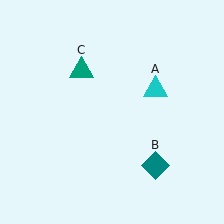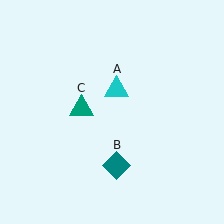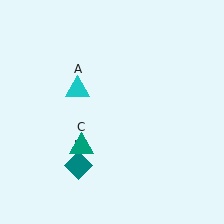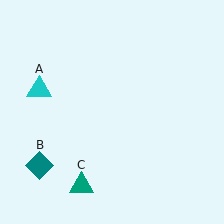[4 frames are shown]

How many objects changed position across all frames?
3 objects changed position: cyan triangle (object A), teal diamond (object B), teal triangle (object C).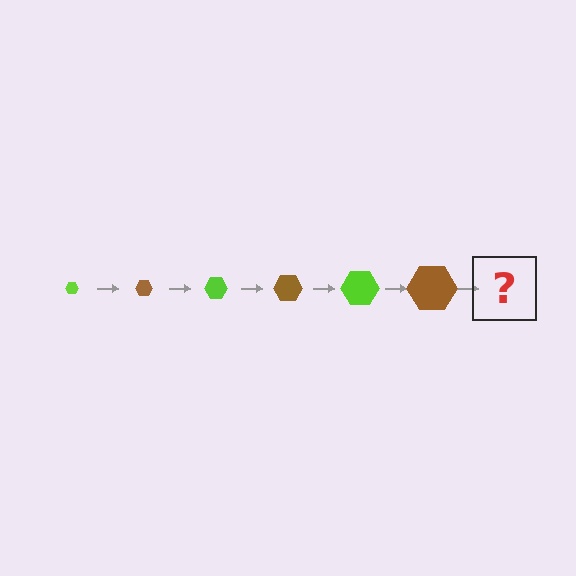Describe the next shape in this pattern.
It should be a lime hexagon, larger than the previous one.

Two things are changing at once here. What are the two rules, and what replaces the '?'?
The two rules are that the hexagon grows larger each step and the color cycles through lime and brown. The '?' should be a lime hexagon, larger than the previous one.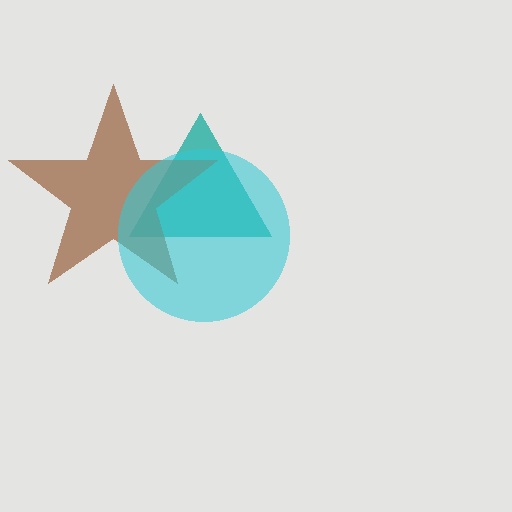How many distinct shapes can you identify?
There are 3 distinct shapes: a teal triangle, a brown star, a cyan circle.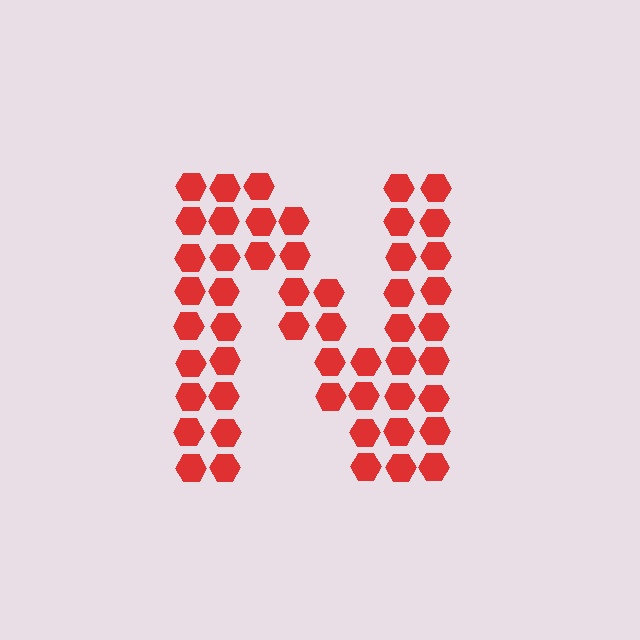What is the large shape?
The large shape is the letter N.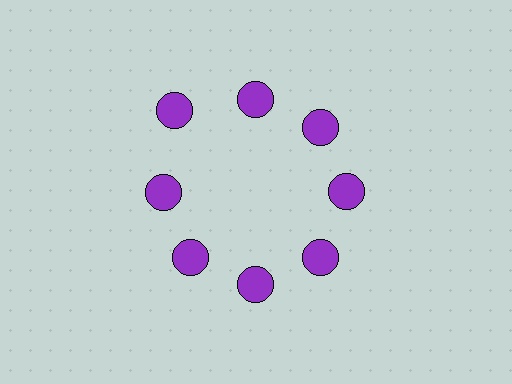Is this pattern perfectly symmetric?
No. The 8 purple circles are arranged in a ring, but one element near the 10 o'clock position is pushed outward from the center, breaking the 8-fold rotational symmetry.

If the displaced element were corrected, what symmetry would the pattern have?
It would have 8-fold rotational symmetry — the pattern would map onto itself every 45 degrees.